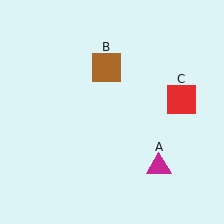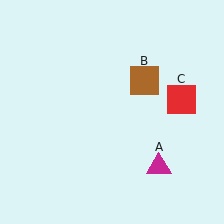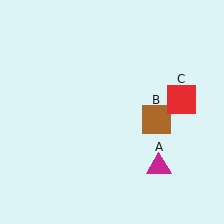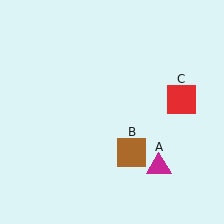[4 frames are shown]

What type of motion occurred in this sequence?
The brown square (object B) rotated clockwise around the center of the scene.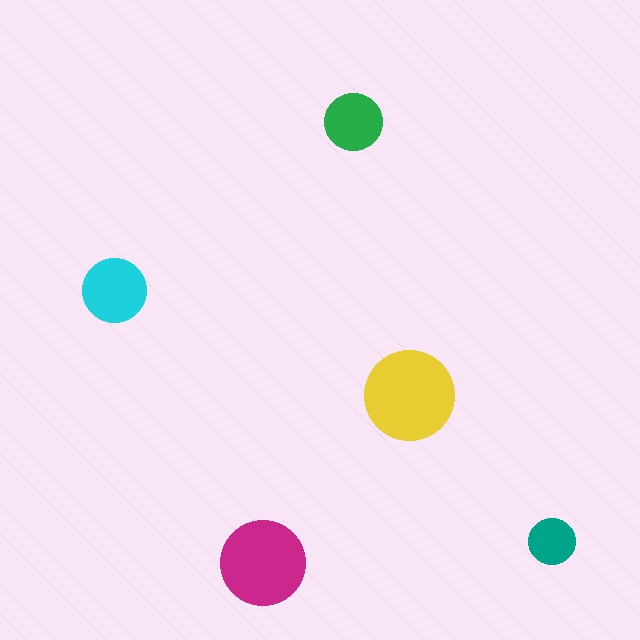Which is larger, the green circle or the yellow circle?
The yellow one.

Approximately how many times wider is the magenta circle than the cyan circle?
About 1.5 times wider.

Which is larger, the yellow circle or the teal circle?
The yellow one.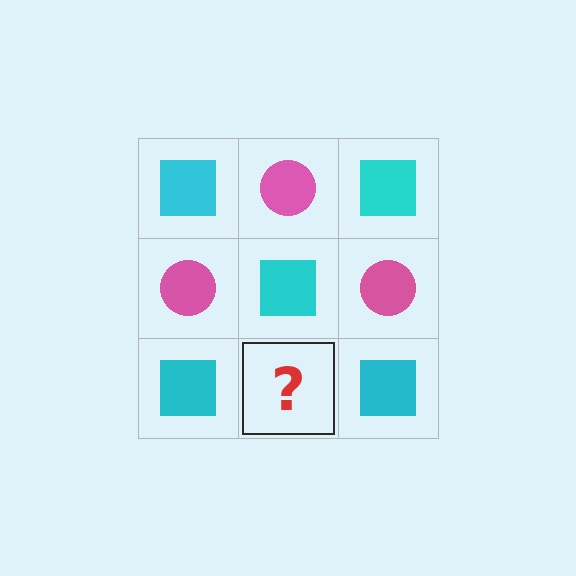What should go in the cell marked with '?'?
The missing cell should contain a pink circle.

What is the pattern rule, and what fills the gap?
The rule is that it alternates cyan square and pink circle in a checkerboard pattern. The gap should be filled with a pink circle.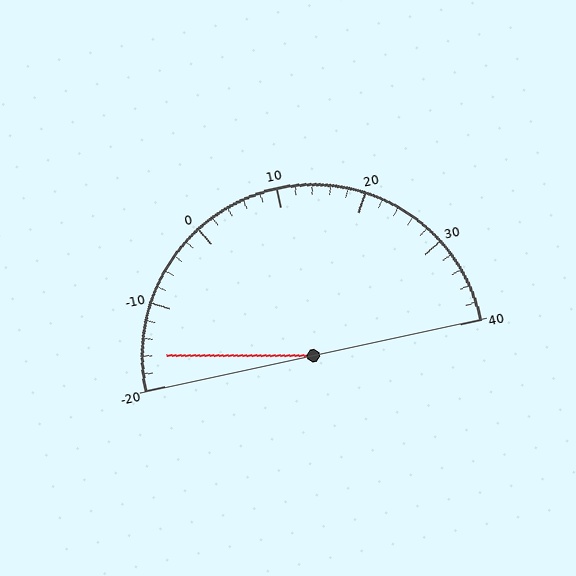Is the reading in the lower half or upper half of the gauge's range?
The reading is in the lower half of the range (-20 to 40).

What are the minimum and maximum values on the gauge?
The gauge ranges from -20 to 40.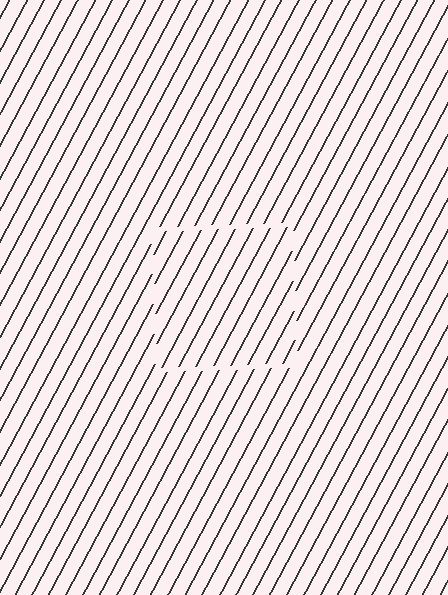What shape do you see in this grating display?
An illusory square. The interior of the shape contains the same grating, shifted by half a period — the contour is defined by the phase discontinuity where line-ends from the inner and outer gratings abut.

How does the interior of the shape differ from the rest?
The interior of the shape contains the same grating, shifted by half a period — the contour is defined by the phase discontinuity where line-ends from the inner and outer gratings abut.